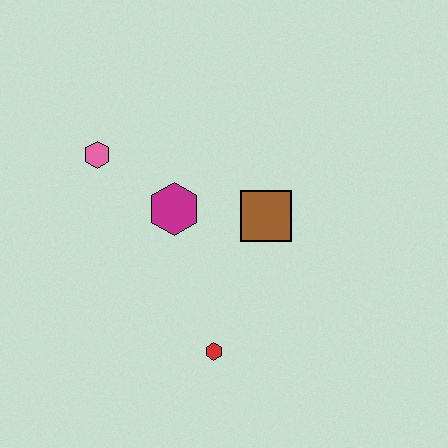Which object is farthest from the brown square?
The pink hexagon is farthest from the brown square.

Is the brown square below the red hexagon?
No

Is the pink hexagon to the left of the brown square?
Yes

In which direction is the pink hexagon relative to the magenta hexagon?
The pink hexagon is to the left of the magenta hexagon.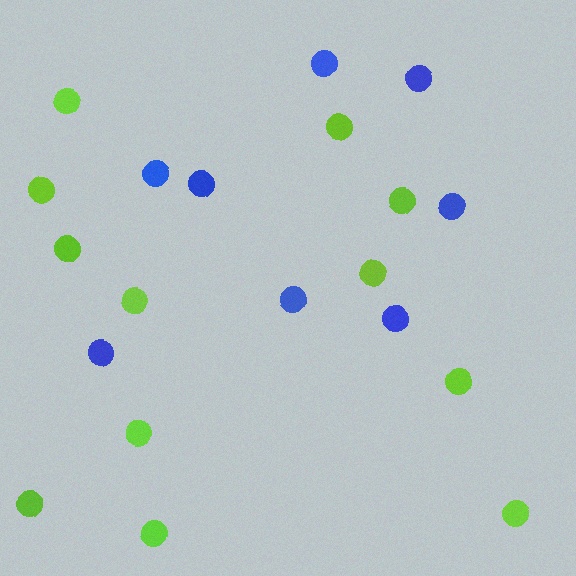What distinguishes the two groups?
There are 2 groups: one group of blue circles (8) and one group of lime circles (12).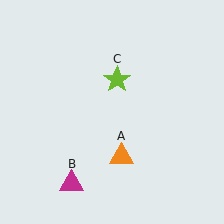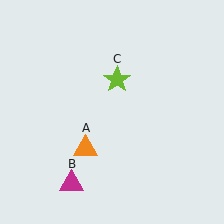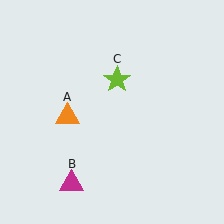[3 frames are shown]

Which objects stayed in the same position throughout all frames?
Magenta triangle (object B) and lime star (object C) remained stationary.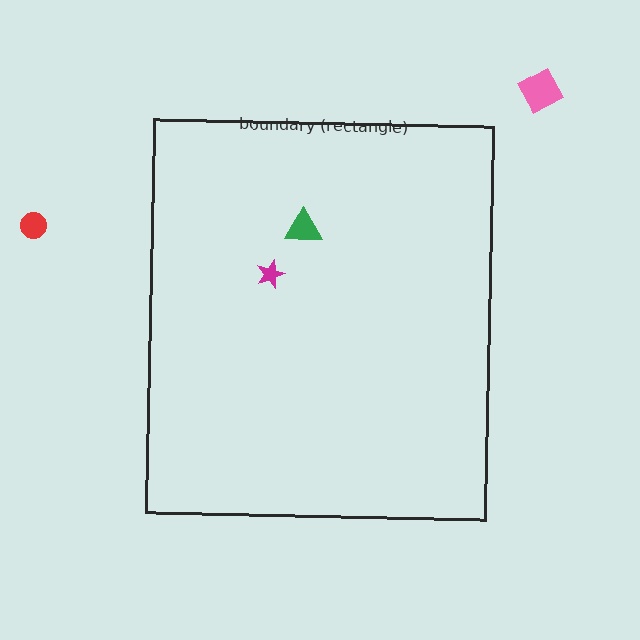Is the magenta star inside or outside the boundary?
Inside.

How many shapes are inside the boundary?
2 inside, 2 outside.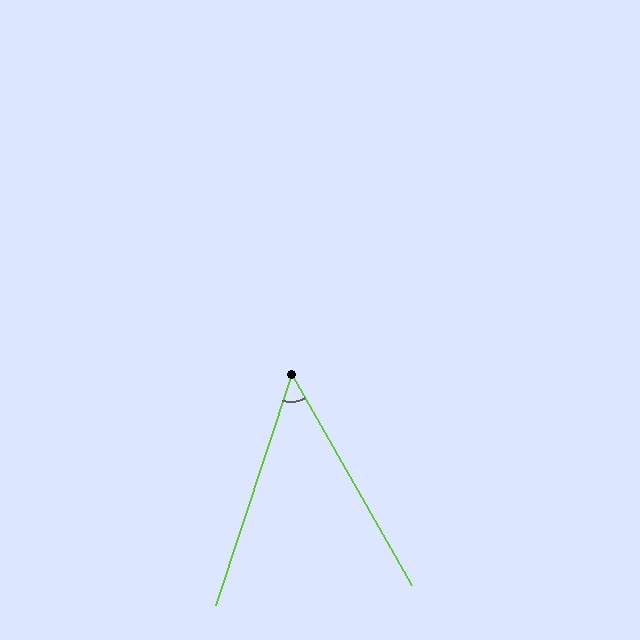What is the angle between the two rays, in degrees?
Approximately 48 degrees.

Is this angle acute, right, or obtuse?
It is acute.